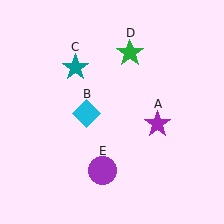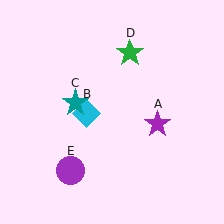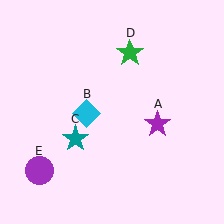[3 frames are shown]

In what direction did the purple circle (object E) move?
The purple circle (object E) moved left.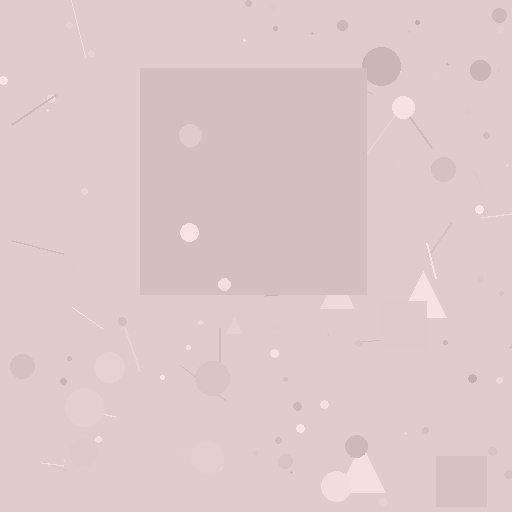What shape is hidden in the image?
A square is hidden in the image.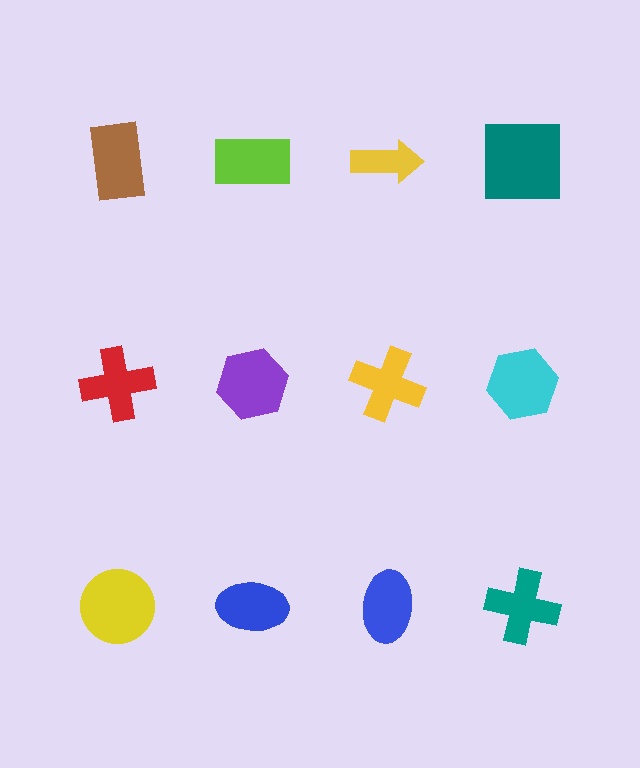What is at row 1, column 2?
A lime rectangle.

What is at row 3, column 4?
A teal cross.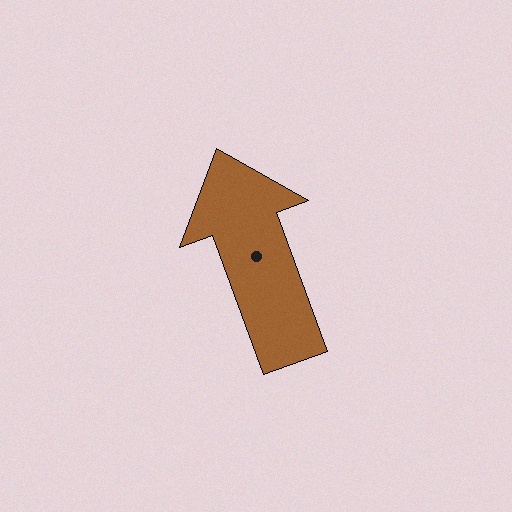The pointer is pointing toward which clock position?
Roughly 11 o'clock.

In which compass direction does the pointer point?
North.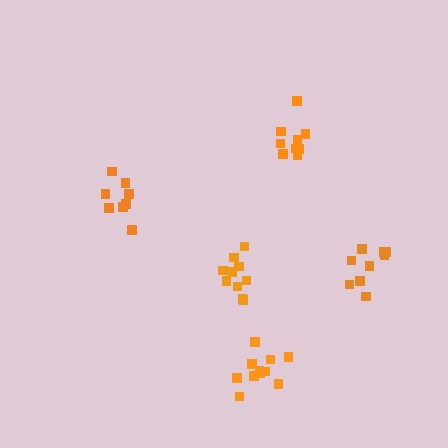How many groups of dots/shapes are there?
There are 5 groups.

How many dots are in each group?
Group 1: 10 dots, Group 2: 8 dots, Group 3: 10 dots, Group 4: 11 dots, Group 5: 9 dots (48 total).